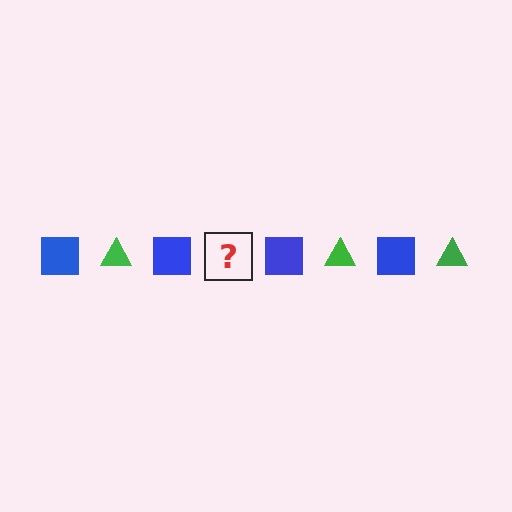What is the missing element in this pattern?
The missing element is a green triangle.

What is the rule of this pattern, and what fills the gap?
The rule is that the pattern alternates between blue square and green triangle. The gap should be filled with a green triangle.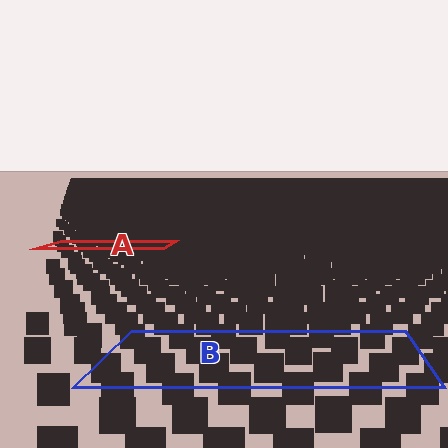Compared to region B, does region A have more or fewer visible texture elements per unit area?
Region A has more texture elements per unit area — they are packed more densely because it is farther away.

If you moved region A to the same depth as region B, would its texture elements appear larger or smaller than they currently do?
They would appear larger. At a closer depth, the same texture elements are projected at a bigger on-screen size.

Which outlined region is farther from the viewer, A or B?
Region A is farther from the viewer — the texture elements inside it appear smaller and more densely packed.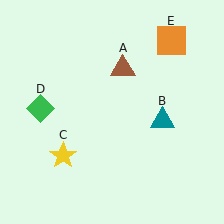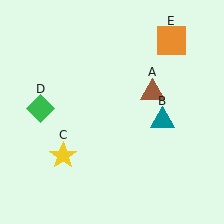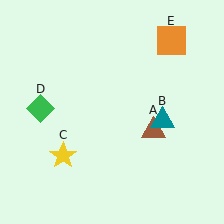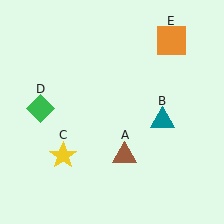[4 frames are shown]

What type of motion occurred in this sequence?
The brown triangle (object A) rotated clockwise around the center of the scene.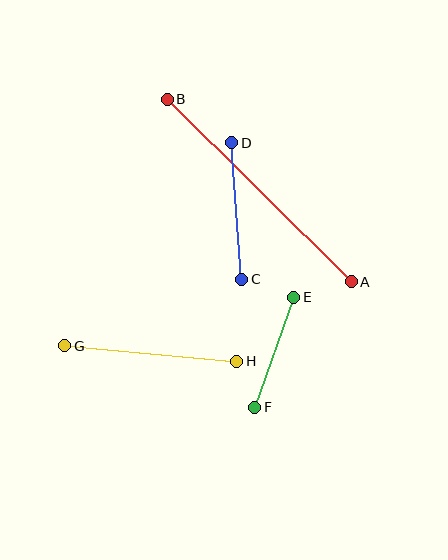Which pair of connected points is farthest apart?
Points A and B are farthest apart.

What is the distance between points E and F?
The distance is approximately 117 pixels.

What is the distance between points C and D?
The distance is approximately 137 pixels.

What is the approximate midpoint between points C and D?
The midpoint is at approximately (237, 211) pixels.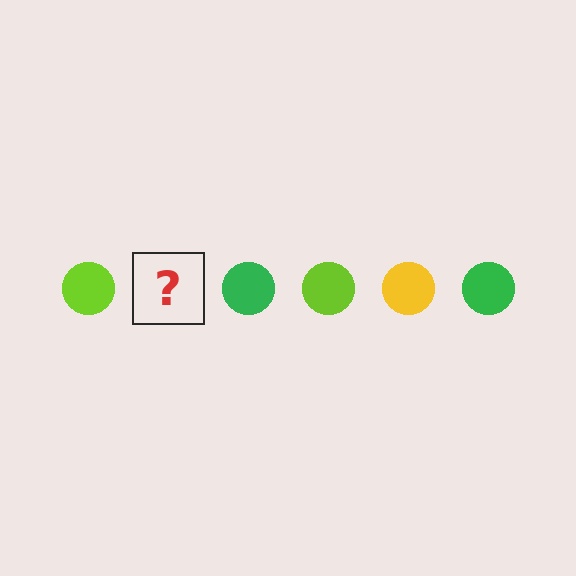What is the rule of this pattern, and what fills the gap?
The rule is that the pattern cycles through lime, yellow, green circles. The gap should be filled with a yellow circle.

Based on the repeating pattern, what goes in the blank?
The blank should be a yellow circle.